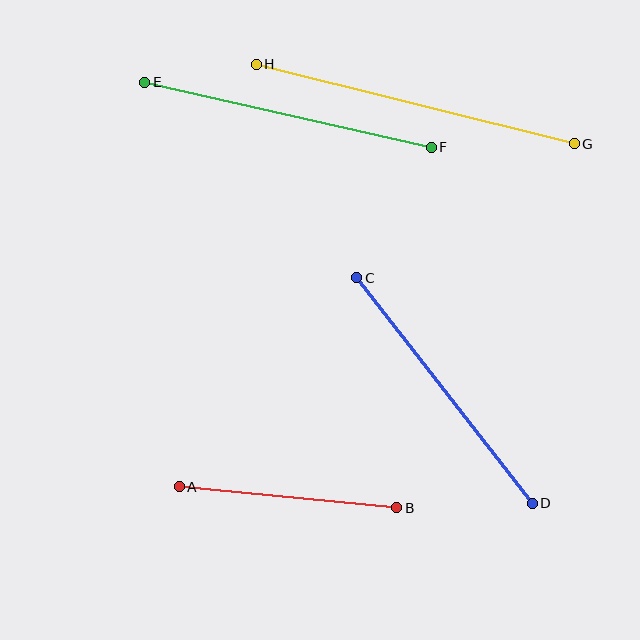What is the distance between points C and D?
The distance is approximately 286 pixels.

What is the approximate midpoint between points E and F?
The midpoint is at approximately (288, 115) pixels.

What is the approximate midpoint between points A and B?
The midpoint is at approximately (288, 497) pixels.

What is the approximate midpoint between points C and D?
The midpoint is at approximately (444, 390) pixels.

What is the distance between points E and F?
The distance is approximately 294 pixels.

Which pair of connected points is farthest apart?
Points G and H are farthest apart.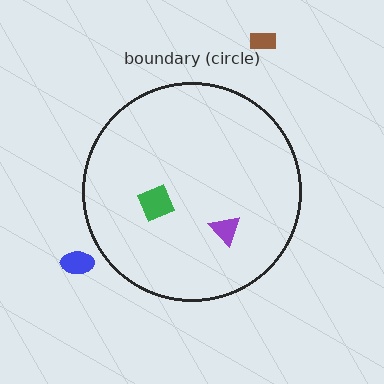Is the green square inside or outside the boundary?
Inside.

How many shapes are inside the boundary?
2 inside, 2 outside.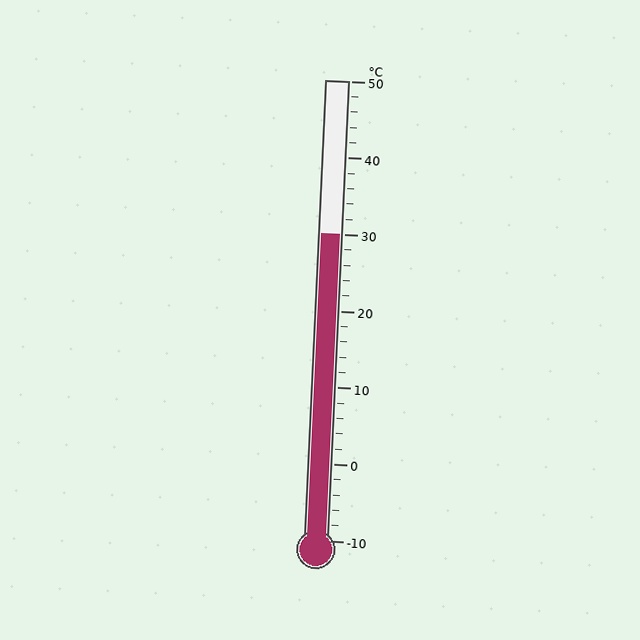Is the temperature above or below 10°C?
The temperature is above 10°C.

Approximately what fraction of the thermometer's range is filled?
The thermometer is filled to approximately 65% of its range.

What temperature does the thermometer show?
The thermometer shows approximately 30°C.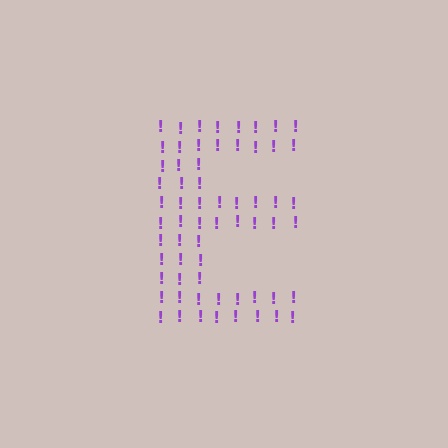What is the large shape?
The large shape is the letter E.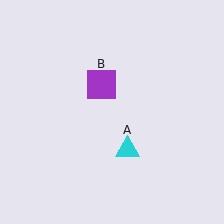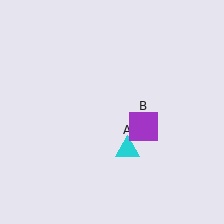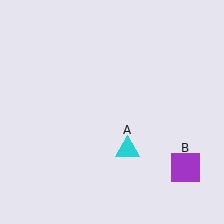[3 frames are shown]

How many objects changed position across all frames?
1 object changed position: purple square (object B).